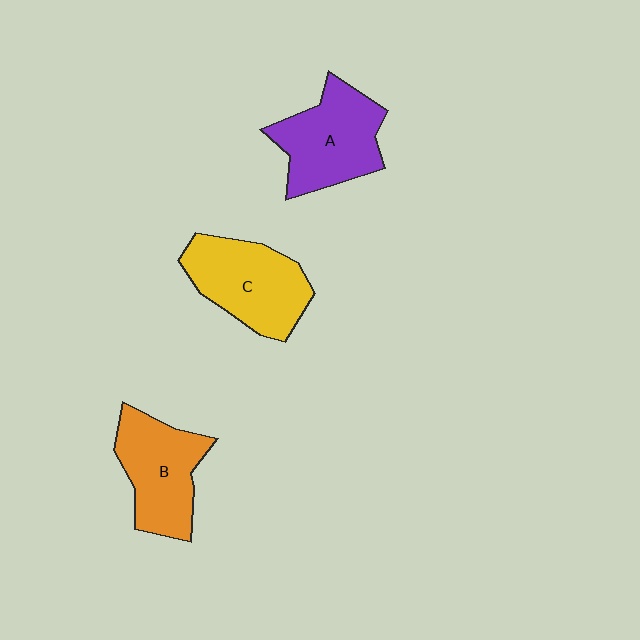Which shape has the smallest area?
Shape B (orange).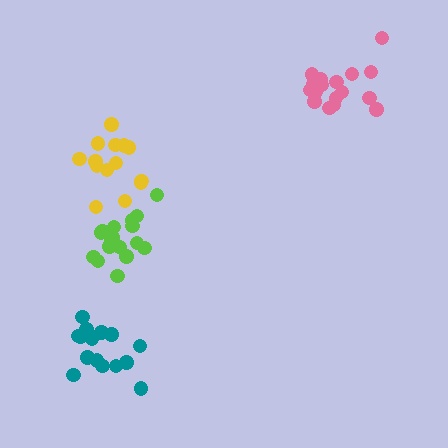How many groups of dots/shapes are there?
There are 4 groups.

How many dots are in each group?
Group 1: 15 dots, Group 2: 14 dots, Group 3: 19 dots, Group 4: 17 dots (65 total).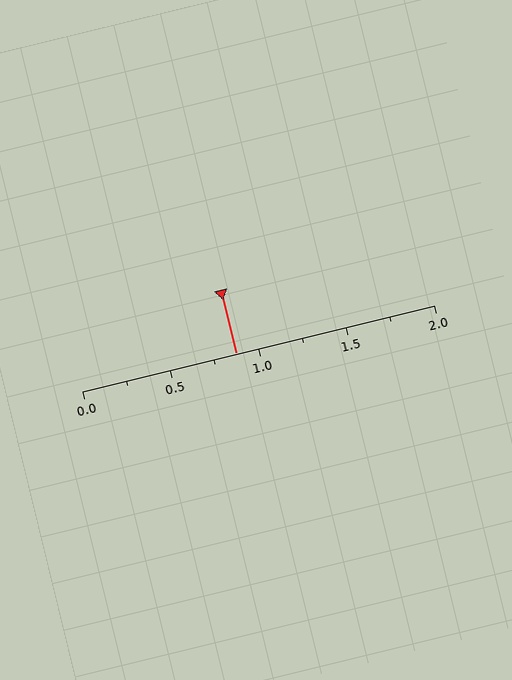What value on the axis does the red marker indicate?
The marker indicates approximately 0.88.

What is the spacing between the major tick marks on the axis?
The major ticks are spaced 0.5 apart.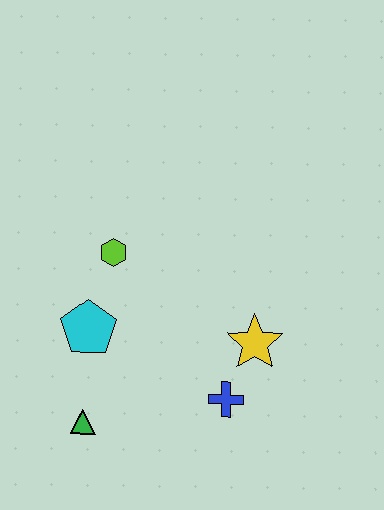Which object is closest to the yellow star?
The blue cross is closest to the yellow star.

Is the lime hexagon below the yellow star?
No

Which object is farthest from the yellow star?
The green triangle is farthest from the yellow star.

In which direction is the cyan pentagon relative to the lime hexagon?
The cyan pentagon is below the lime hexagon.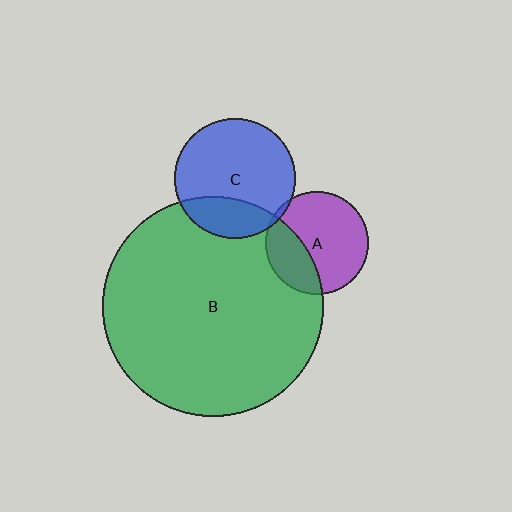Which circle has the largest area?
Circle B (green).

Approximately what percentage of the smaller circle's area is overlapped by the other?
Approximately 30%.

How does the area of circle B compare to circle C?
Approximately 3.4 times.